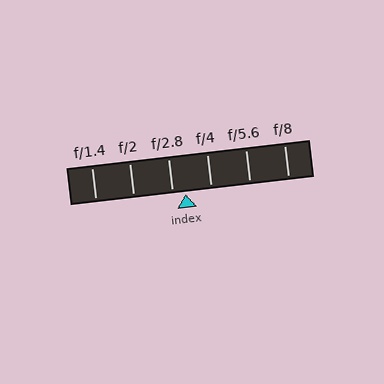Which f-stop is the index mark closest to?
The index mark is closest to f/2.8.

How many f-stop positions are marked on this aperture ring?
There are 6 f-stop positions marked.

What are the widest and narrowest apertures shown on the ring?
The widest aperture shown is f/1.4 and the narrowest is f/8.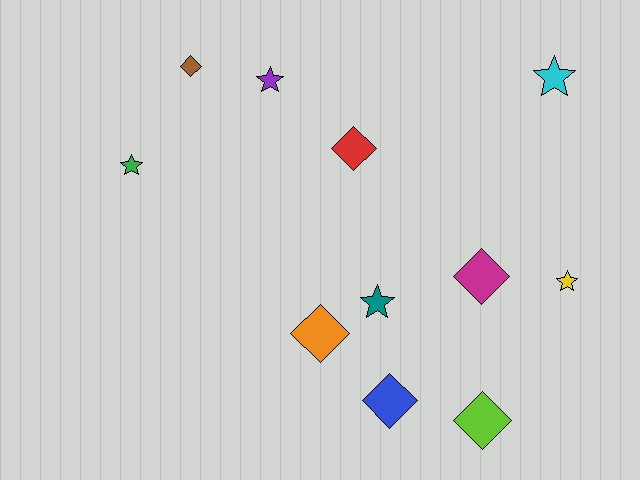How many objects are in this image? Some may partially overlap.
There are 11 objects.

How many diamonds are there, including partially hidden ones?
There are 6 diamonds.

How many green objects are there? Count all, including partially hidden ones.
There is 1 green object.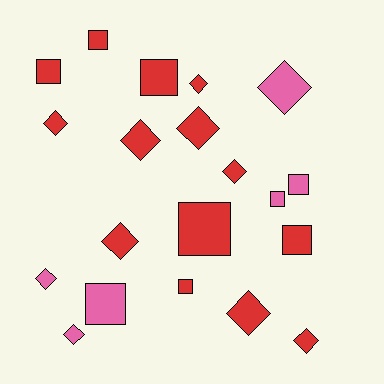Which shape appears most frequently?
Diamond, with 11 objects.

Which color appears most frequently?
Red, with 14 objects.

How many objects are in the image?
There are 20 objects.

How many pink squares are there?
There are 3 pink squares.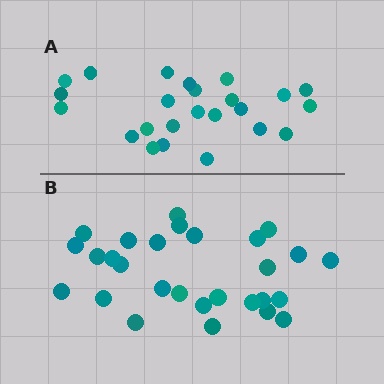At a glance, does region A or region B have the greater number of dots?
Region B (the bottom region) has more dots.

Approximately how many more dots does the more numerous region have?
Region B has about 4 more dots than region A.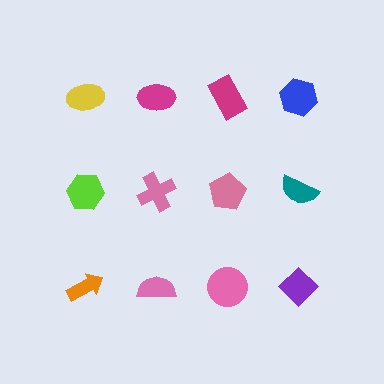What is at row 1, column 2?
A magenta ellipse.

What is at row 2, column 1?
A lime hexagon.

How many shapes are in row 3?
4 shapes.